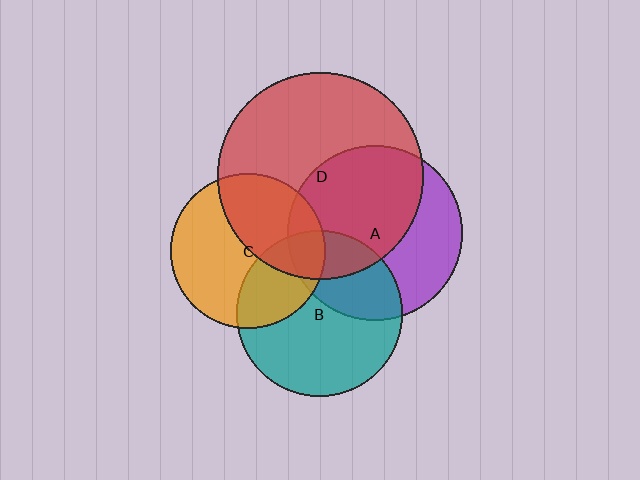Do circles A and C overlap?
Yes.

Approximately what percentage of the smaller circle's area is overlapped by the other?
Approximately 15%.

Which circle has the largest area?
Circle D (red).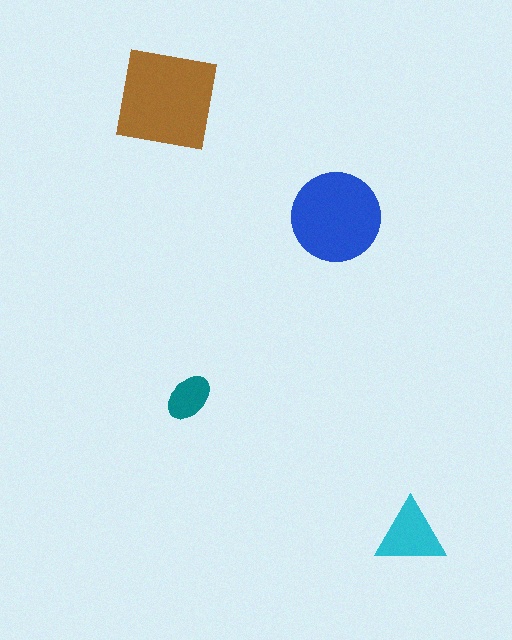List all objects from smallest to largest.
The teal ellipse, the cyan triangle, the blue circle, the brown square.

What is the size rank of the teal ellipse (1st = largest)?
4th.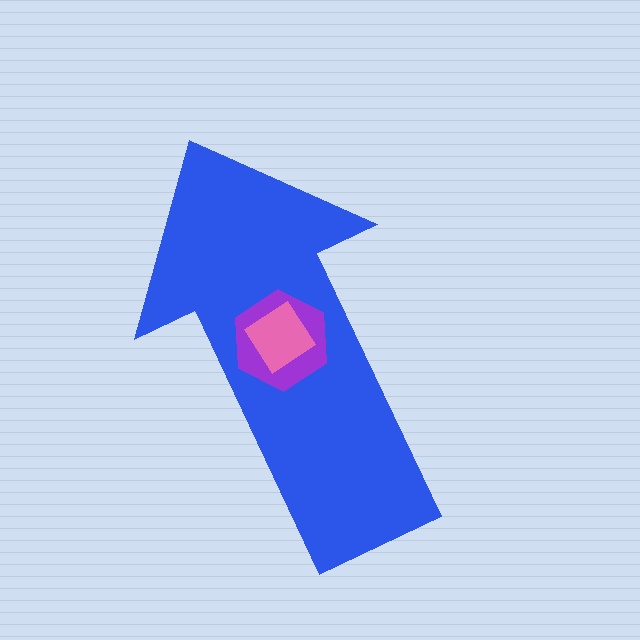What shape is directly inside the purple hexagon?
The pink diamond.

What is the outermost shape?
The blue arrow.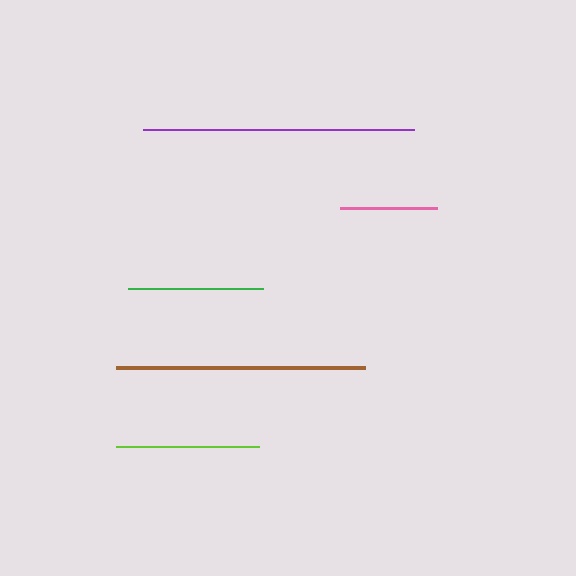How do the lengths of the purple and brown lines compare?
The purple and brown lines are approximately the same length.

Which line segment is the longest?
The purple line is the longest at approximately 271 pixels.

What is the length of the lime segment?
The lime segment is approximately 143 pixels long.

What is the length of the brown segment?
The brown segment is approximately 249 pixels long.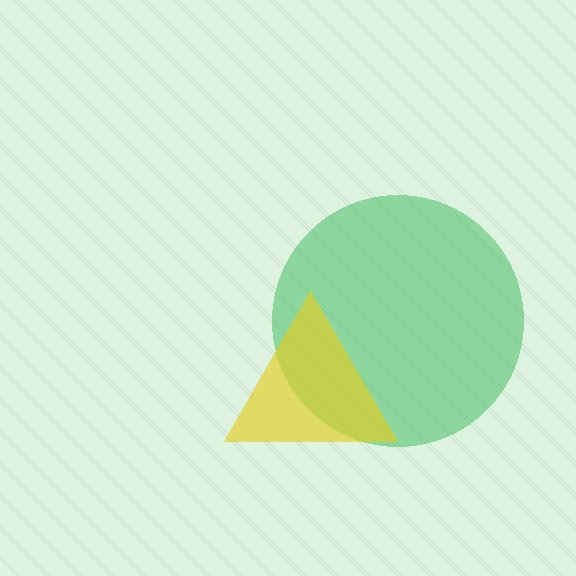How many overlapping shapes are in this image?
There are 2 overlapping shapes in the image.